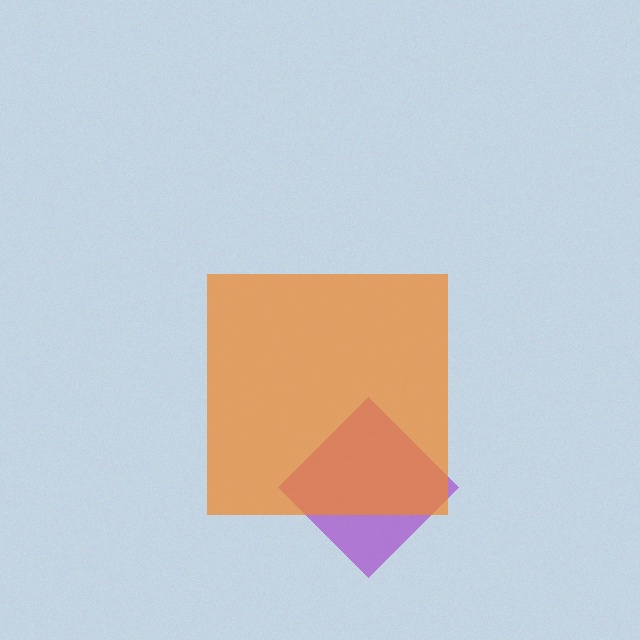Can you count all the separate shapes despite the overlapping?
Yes, there are 2 separate shapes.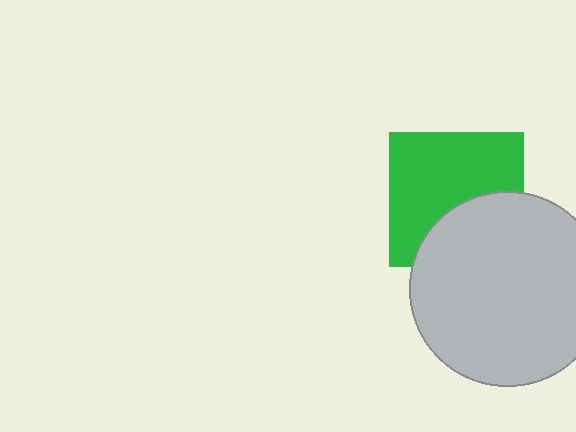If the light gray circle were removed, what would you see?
You would see the complete green square.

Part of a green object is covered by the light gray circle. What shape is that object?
It is a square.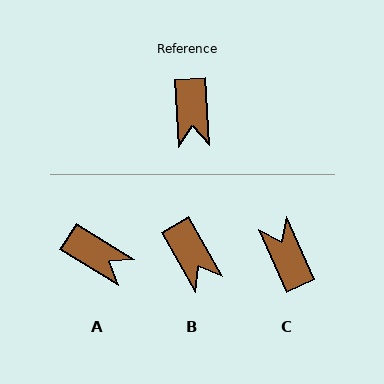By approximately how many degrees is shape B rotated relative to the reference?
Approximately 26 degrees counter-clockwise.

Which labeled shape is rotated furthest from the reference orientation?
C, about 160 degrees away.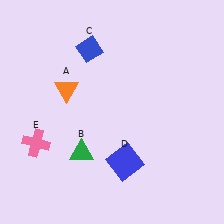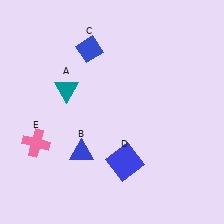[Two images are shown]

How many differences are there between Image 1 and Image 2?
There are 2 differences between the two images.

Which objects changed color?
A changed from orange to teal. B changed from green to blue.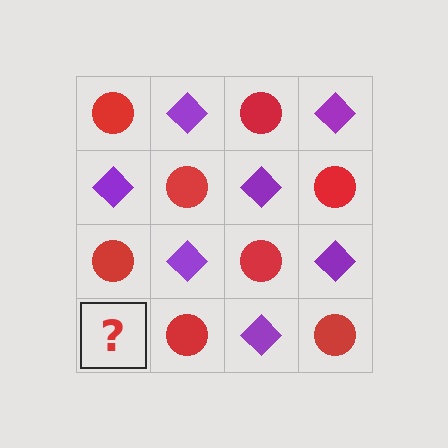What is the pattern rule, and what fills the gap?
The rule is that it alternates red circle and purple diamond in a checkerboard pattern. The gap should be filled with a purple diamond.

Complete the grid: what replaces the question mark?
The question mark should be replaced with a purple diamond.